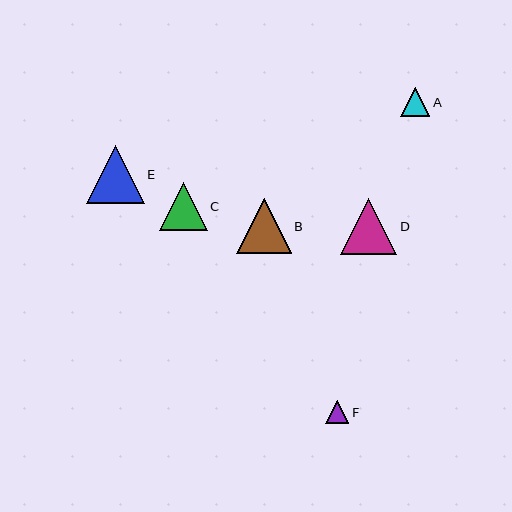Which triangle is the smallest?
Triangle F is the smallest with a size of approximately 23 pixels.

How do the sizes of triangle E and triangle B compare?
Triangle E and triangle B are approximately the same size.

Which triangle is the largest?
Triangle E is the largest with a size of approximately 58 pixels.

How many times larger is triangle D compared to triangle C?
Triangle D is approximately 1.2 times the size of triangle C.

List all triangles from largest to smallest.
From largest to smallest: E, D, B, C, A, F.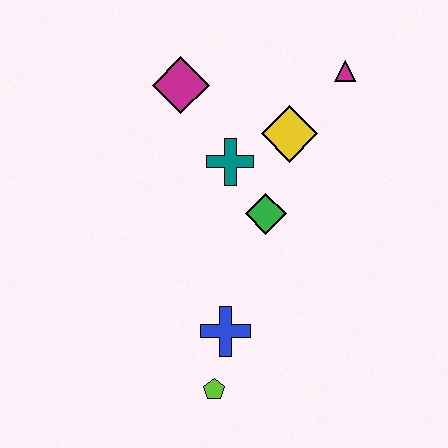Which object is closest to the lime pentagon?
The blue cross is closest to the lime pentagon.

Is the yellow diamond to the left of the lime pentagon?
No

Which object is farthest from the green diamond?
The lime pentagon is farthest from the green diamond.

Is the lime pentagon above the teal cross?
No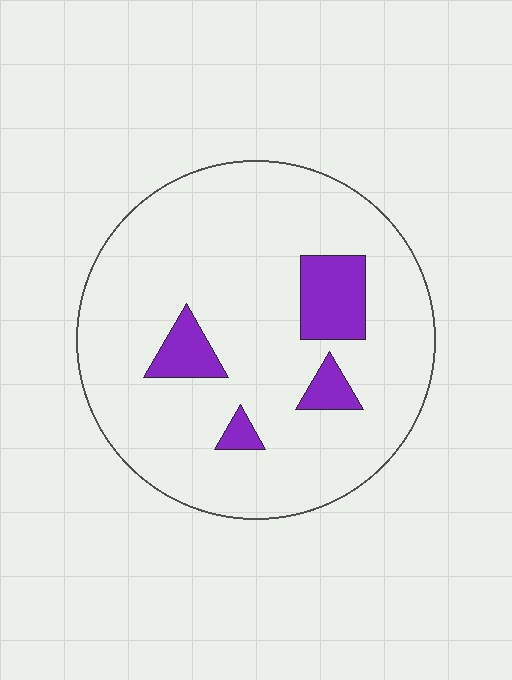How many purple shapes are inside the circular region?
4.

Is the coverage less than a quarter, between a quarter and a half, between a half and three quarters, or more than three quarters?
Less than a quarter.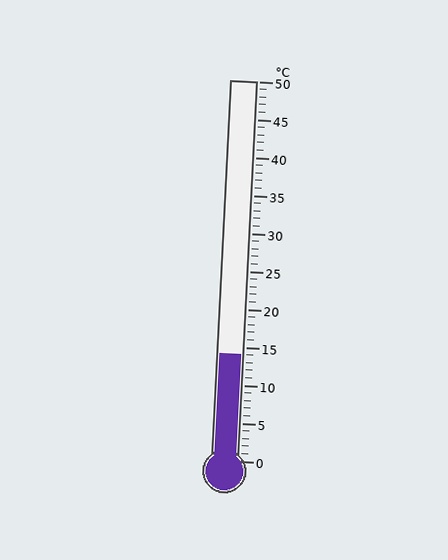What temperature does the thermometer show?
The thermometer shows approximately 14°C.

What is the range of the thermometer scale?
The thermometer scale ranges from 0°C to 50°C.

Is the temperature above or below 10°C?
The temperature is above 10°C.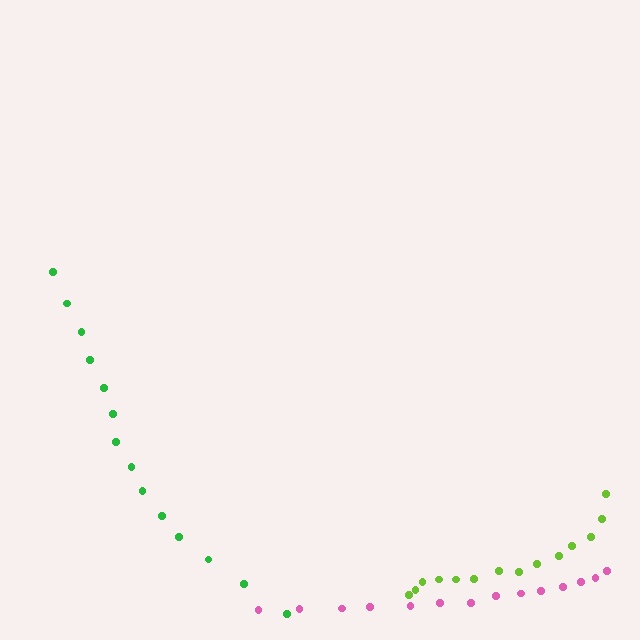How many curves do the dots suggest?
There are 3 distinct paths.